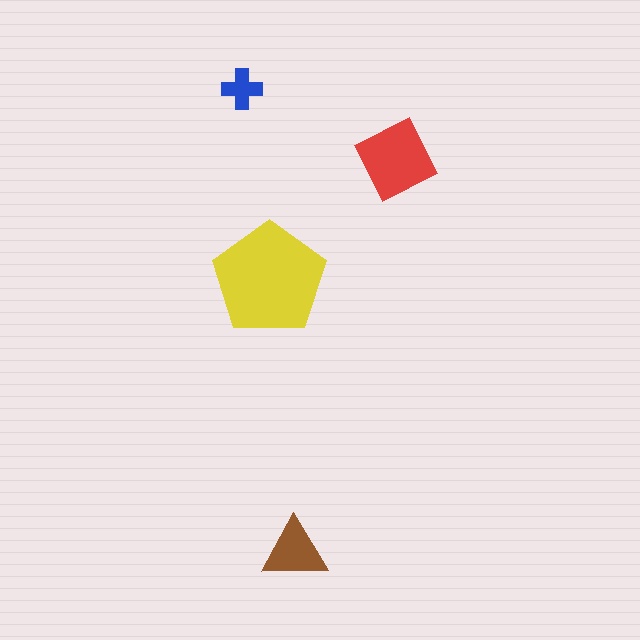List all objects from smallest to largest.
The blue cross, the brown triangle, the red diamond, the yellow pentagon.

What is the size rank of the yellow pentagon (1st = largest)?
1st.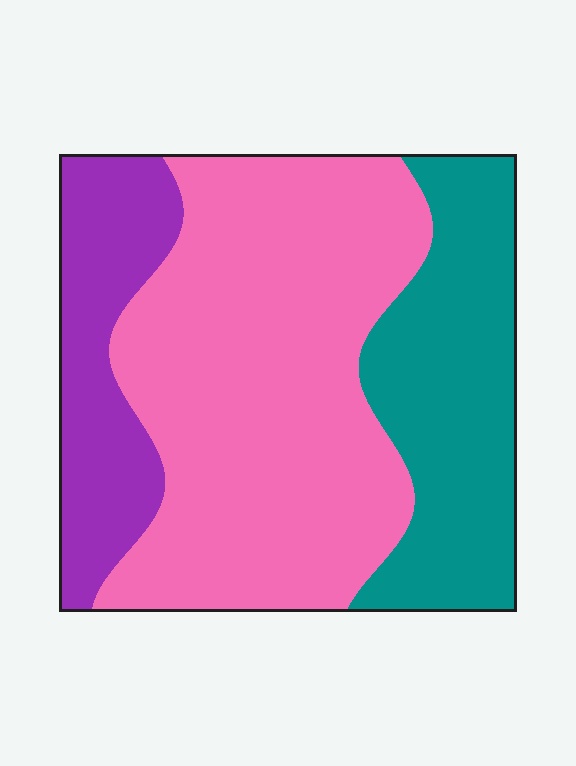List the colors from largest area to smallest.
From largest to smallest: pink, teal, purple.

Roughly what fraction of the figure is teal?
Teal takes up about one quarter (1/4) of the figure.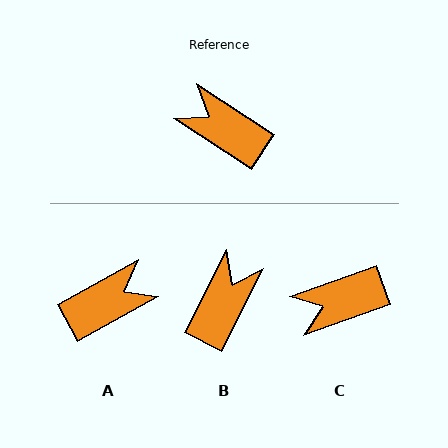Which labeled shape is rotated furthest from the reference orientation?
A, about 118 degrees away.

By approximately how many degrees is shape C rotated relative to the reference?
Approximately 52 degrees counter-clockwise.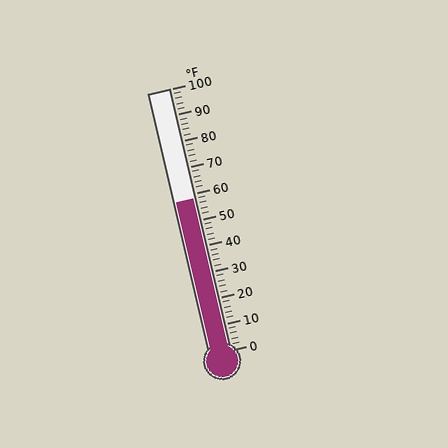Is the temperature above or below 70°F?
The temperature is below 70°F.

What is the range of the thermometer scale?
The thermometer scale ranges from 0°F to 100°F.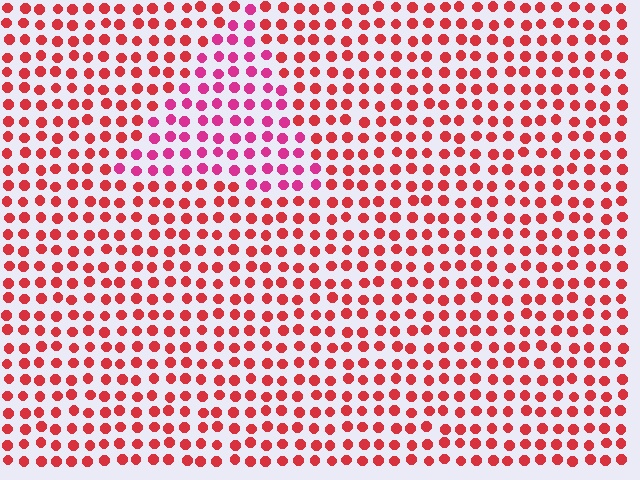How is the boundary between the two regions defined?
The boundary is defined purely by a slight shift in hue (about 31 degrees). Spacing, size, and orientation are identical on both sides.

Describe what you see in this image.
The image is filled with small red elements in a uniform arrangement. A triangle-shaped region is visible where the elements are tinted to a slightly different hue, forming a subtle color boundary.